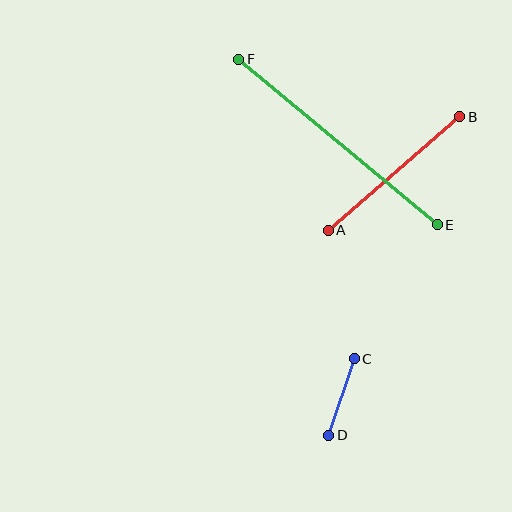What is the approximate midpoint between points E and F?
The midpoint is at approximately (338, 142) pixels.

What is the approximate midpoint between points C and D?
The midpoint is at approximately (342, 397) pixels.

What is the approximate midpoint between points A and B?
The midpoint is at approximately (394, 173) pixels.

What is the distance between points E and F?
The distance is approximately 259 pixels.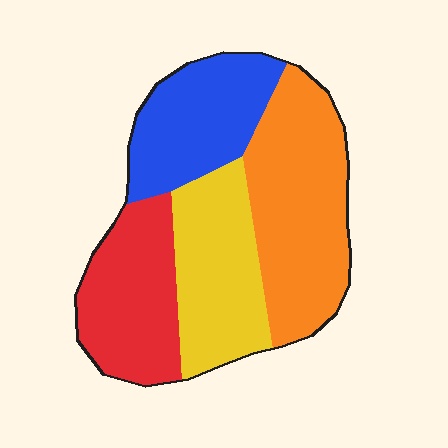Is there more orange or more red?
Orange.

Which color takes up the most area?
Orange, at roughly 30%.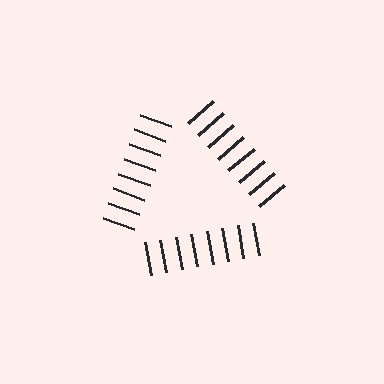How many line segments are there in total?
24 — 8 along each of the 3 edges.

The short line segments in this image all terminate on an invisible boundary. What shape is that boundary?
An illusory triangle — the line segments terminate on its edges but no continuous stroke is drawn.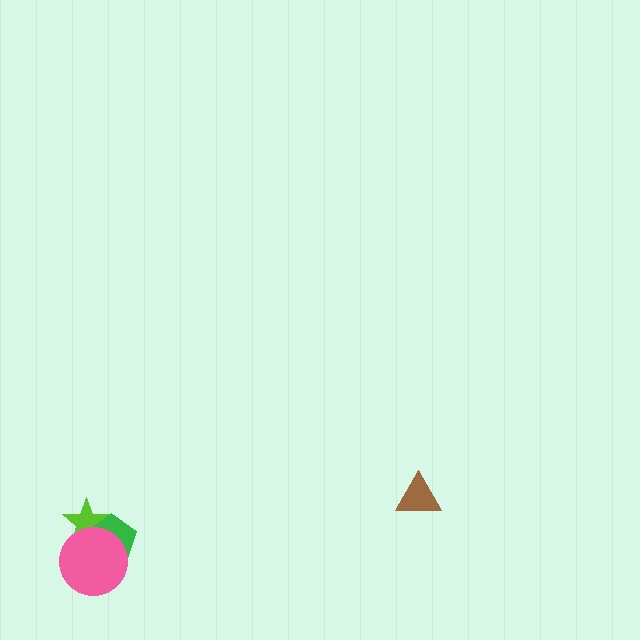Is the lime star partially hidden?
Yes, it is partially covered by another shape.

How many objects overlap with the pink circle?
2 objects overlap with the pink circle.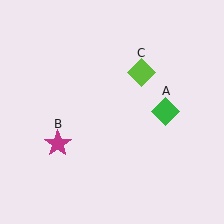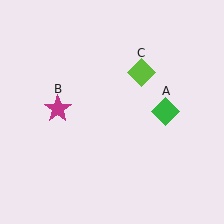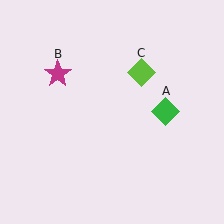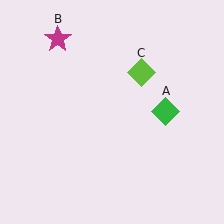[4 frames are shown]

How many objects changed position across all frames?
1 object changed position: magenta star (object B).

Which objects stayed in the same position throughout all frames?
Green diamond (object A) and lime diamond (object C) remained stationary.